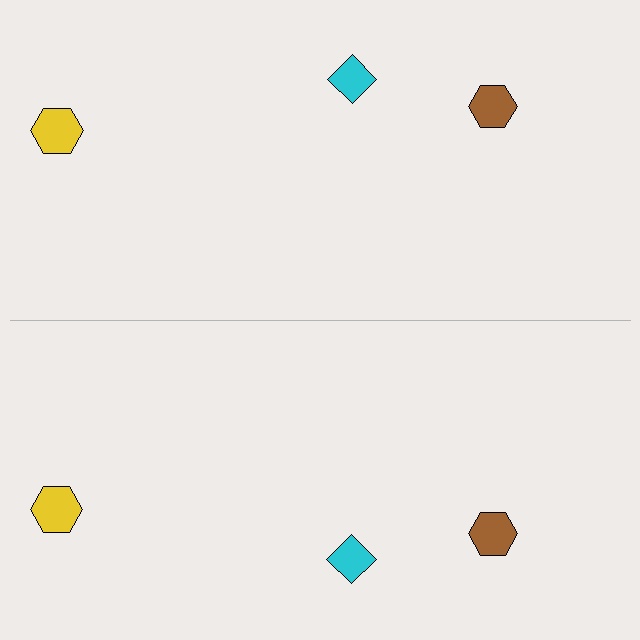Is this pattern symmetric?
Yes, this pattern has bilateral (reflection) symmetry.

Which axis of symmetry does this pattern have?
The pattern has a horizontal axis of symmetry running through the center of the image.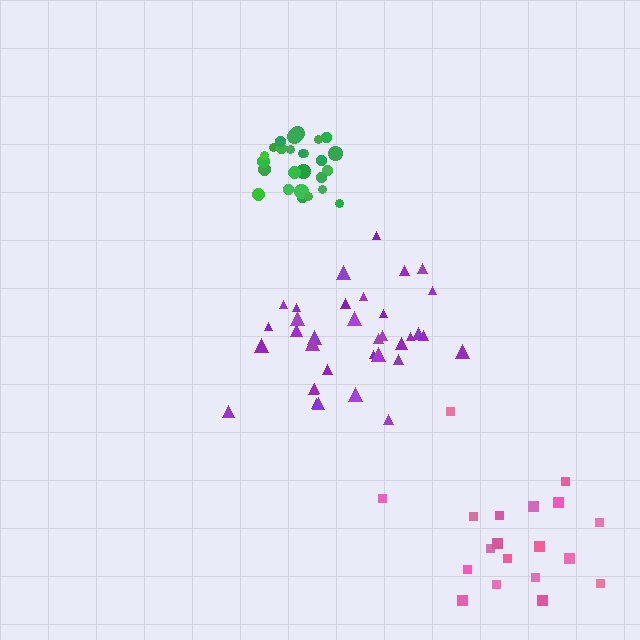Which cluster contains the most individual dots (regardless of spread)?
Purple (35).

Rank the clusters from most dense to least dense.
green, purple, pink.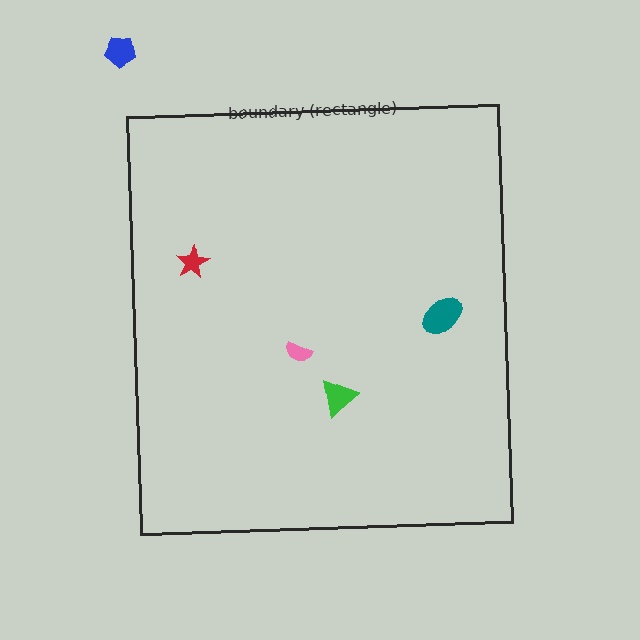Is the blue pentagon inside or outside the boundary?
Outside.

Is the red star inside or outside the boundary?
Inside.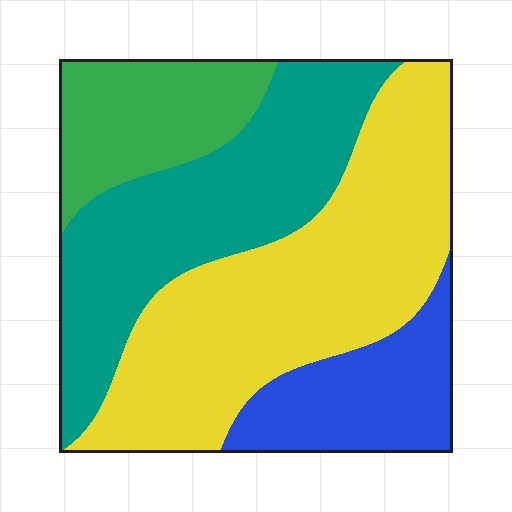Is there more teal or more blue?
Teal.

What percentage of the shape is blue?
Blue takes up about one sixth (1/6) of the shape.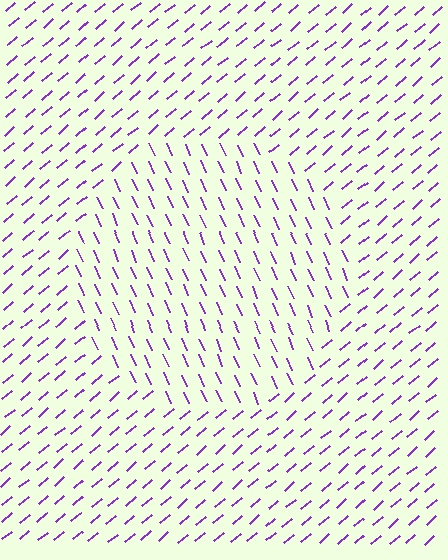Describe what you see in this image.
The image is filled with small purple line segments. A circle region in the image has lines oriented differently from the surrounding lines, creating a visible texture boundary.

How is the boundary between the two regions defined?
The boundary is defined purely by a change in line orientation (approximately 73 degrees difference). All lines are the same color and thickness.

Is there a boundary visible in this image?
Yes, there is a texture boundary formed by a change in line orientation.